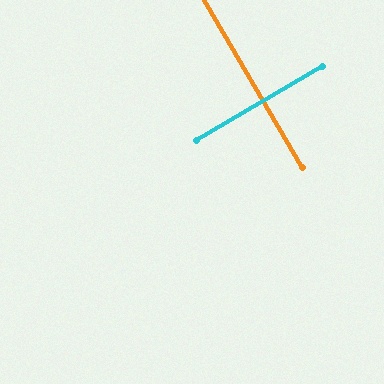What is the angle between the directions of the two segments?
Approximately 90 degrees.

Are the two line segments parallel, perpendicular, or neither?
Perpendicular — they meet at approximately 90°.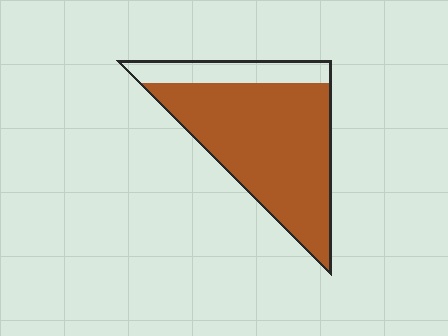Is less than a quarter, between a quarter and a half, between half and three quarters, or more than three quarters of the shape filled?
More than three quarters.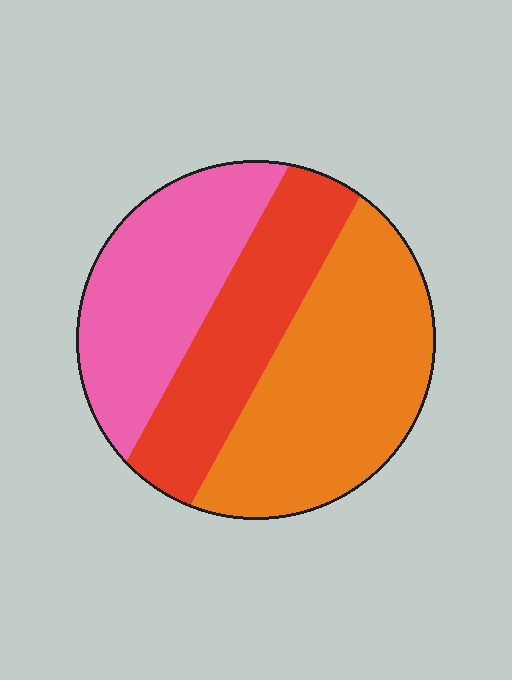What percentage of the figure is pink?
Pink covers 31% of the figure.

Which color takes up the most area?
Orange, at roughly 40%.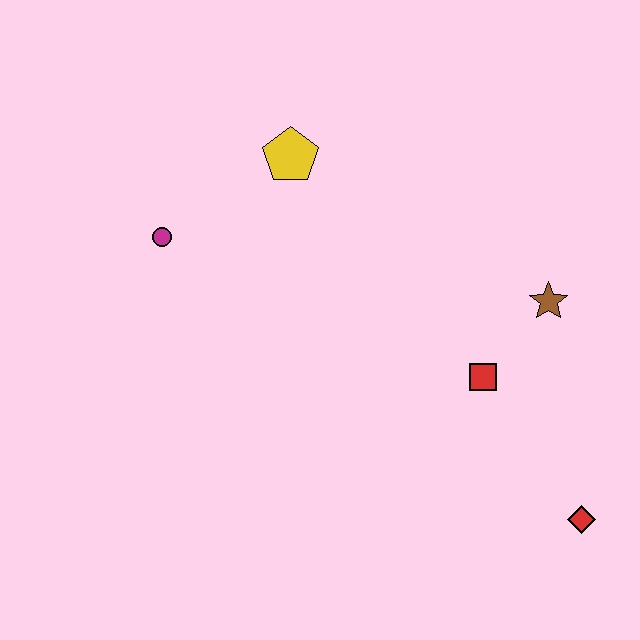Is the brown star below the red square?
No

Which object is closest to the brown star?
The red square is closest to the brown star.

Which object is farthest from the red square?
The magenta circle is farthest from the red square.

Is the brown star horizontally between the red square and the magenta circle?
No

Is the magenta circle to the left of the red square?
Yes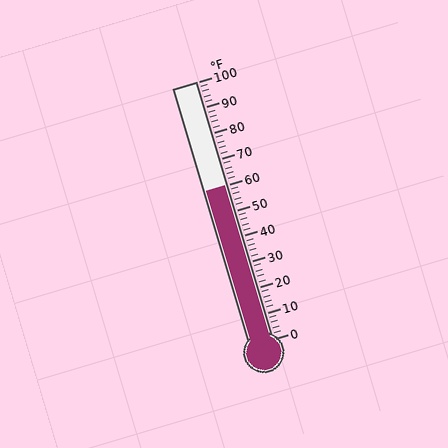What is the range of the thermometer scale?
The thermometer scale ranges from 0°F to 100°F.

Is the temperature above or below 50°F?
The temperature is above 50°F.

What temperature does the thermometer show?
The thermometer shows approximately 60°F.